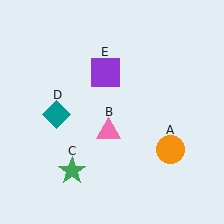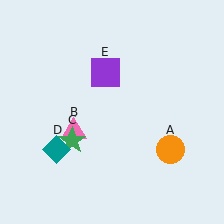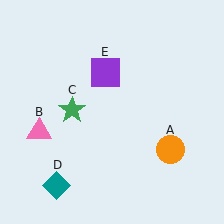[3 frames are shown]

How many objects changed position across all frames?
3 objects changed position: pink triangle (object B), green star (object C), teal diamond (object D).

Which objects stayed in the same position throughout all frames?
Orange circle (object A) and purple square (object E) remained stationary.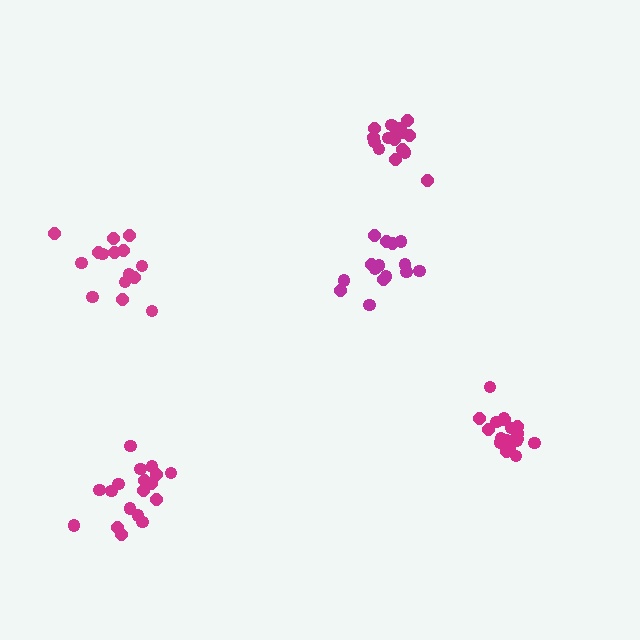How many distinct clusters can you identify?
There are 5 distinct clusters.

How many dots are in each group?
Group 1: 15 dots, Group 2: 19 dots, Group 3: 18 dots, Group 4: 15 dots, Group 5: 16 dots (83 total).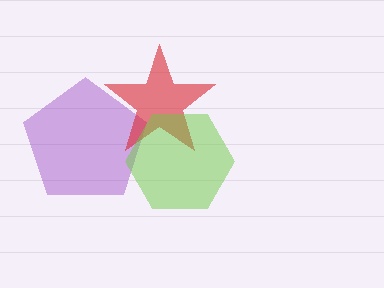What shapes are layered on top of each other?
The layered shapes are: a purple pentagon, a red star, a lime hexagon.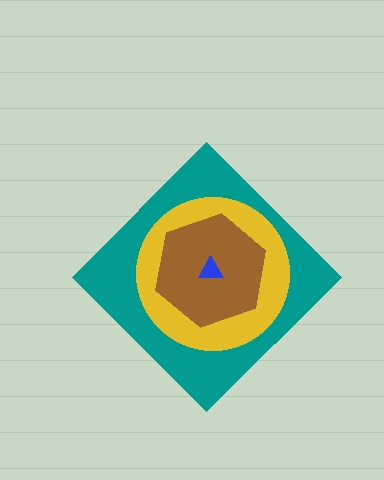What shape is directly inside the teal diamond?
The yellow circle.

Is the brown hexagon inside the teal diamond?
Yes.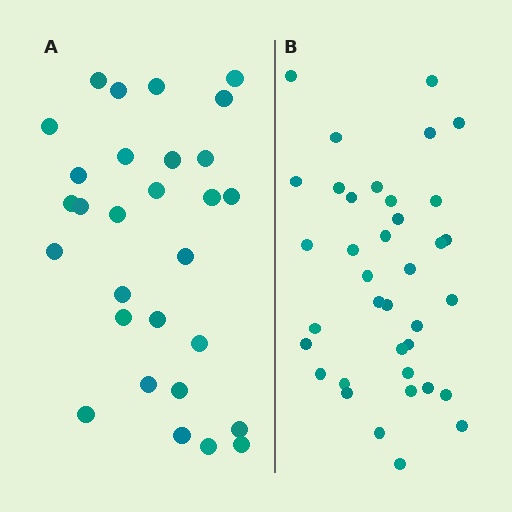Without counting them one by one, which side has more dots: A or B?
Region B (the right region) has more dots.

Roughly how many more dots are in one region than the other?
Region B has roughly 8 or so more dots than region A.